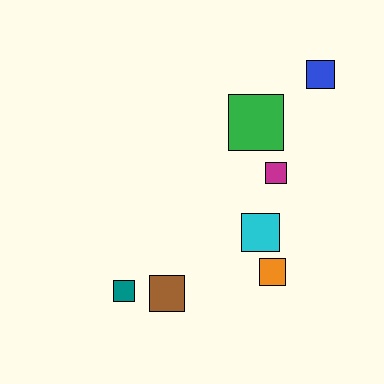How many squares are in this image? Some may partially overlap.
There are 7 squares.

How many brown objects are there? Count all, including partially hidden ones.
There is 1 brown object.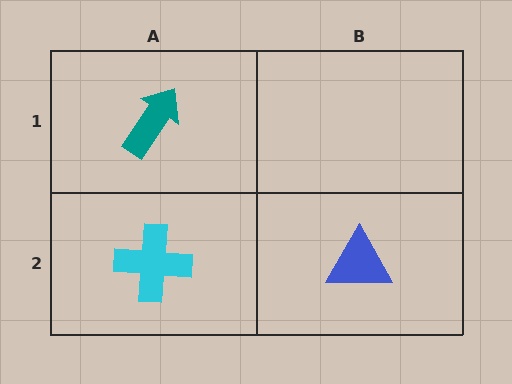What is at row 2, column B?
A blue triangle.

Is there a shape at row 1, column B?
No, that cell is empty.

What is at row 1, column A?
A teal arrow.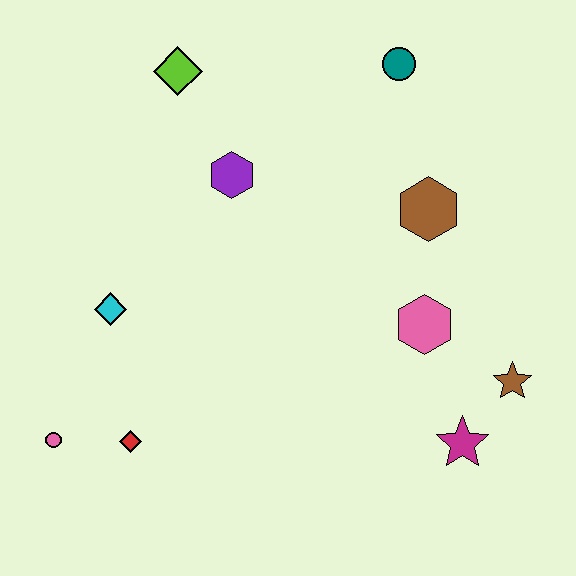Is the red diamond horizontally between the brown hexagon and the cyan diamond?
Yes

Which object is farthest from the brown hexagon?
The pink circle is farthest from the brown hexagon.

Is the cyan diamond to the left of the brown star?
Yes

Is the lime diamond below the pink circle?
No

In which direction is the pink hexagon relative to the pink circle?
The pink hexagon is to the right of the pink circle.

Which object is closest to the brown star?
The magenta star is closest to the brown star.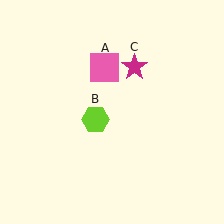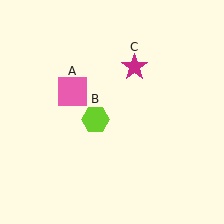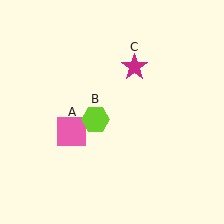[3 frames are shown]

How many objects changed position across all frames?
1 object changed position: pink square (object A).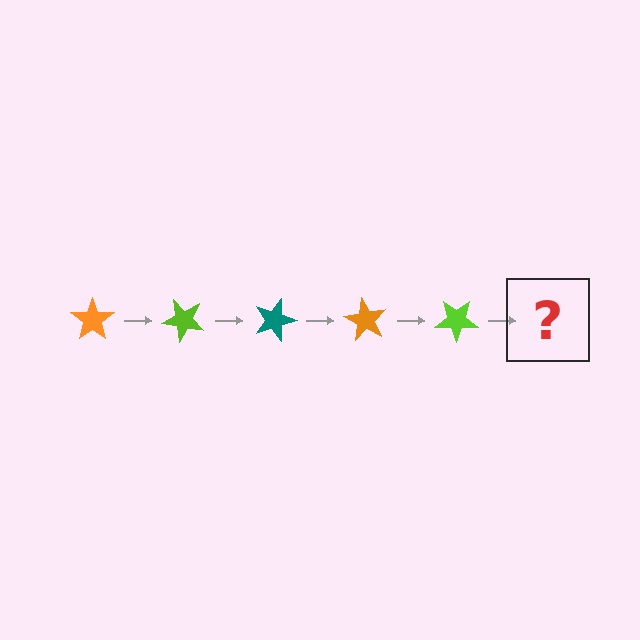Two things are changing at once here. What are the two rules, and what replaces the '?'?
The two rules are that it rotates 45 degrees each step and the color cycles through orange, lime, and teal. The '?' should be a teal star, rotated 225 degrees from the start.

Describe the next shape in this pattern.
It should be a teal star, rotated 225 degrees from the start.